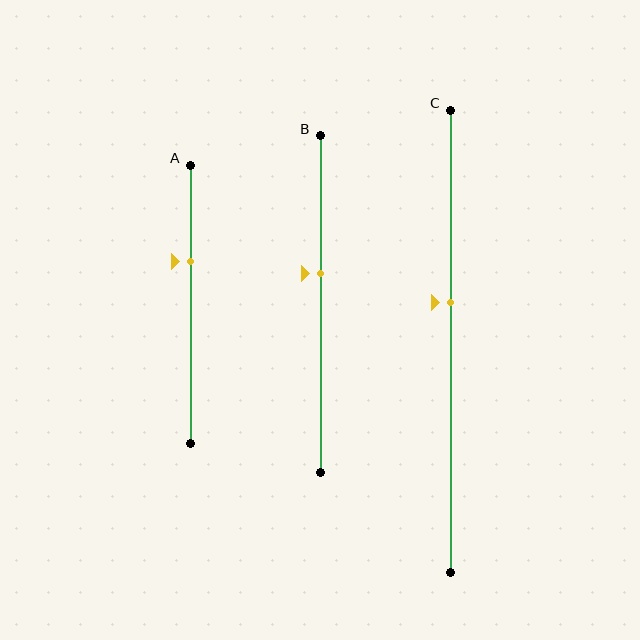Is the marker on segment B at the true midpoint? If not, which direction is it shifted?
No, the marker on segment B is shifted upward by about 9% of the segment length.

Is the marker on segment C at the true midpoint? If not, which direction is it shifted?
No, the marker on segment C is shifted upward by about 8% of the segment length.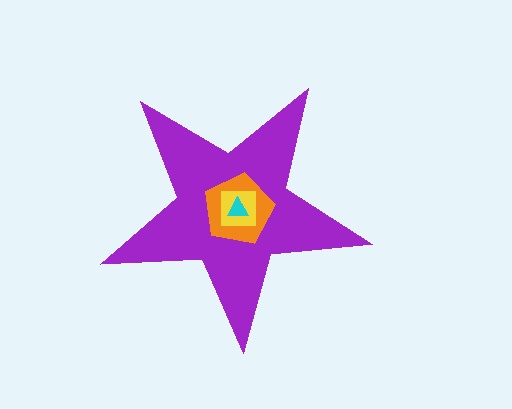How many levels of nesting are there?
4.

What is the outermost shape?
The purple star.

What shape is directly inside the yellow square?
The cyan triangle.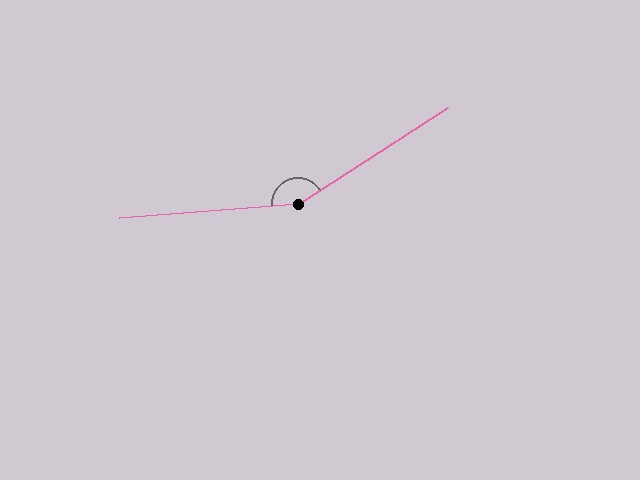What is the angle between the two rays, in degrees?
Approximately 152 degrees.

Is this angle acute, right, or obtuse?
It is obtuse.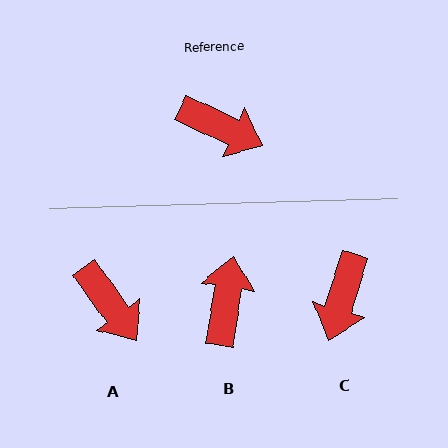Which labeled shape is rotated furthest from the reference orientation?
B, about 106 degrees away.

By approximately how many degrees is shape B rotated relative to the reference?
Approximately 106 degrees counter-clockwise.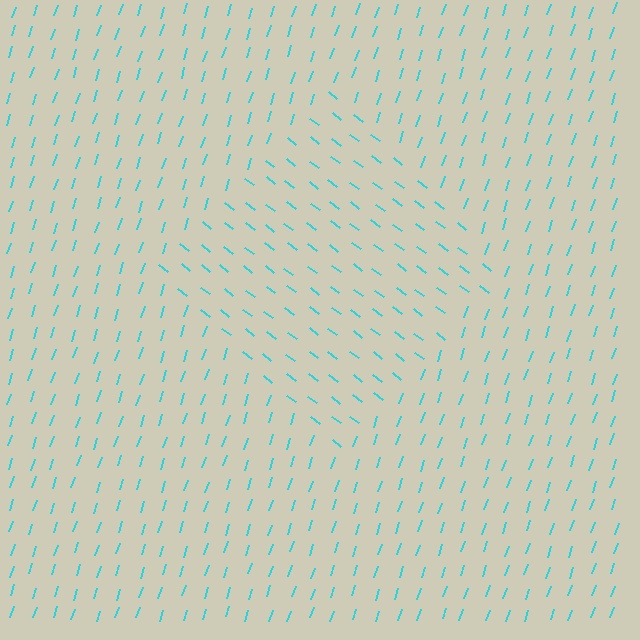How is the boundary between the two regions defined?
The boundary is defined purely by a change in line orientation (approximately 71 degrees difference). All lines are the same color and thickness.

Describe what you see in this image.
The image is filled with small cyan line segments. A diamond region in the image has lines oriented differently from the surrounding lines, creating a visible texture boundary.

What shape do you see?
I see a diamond.